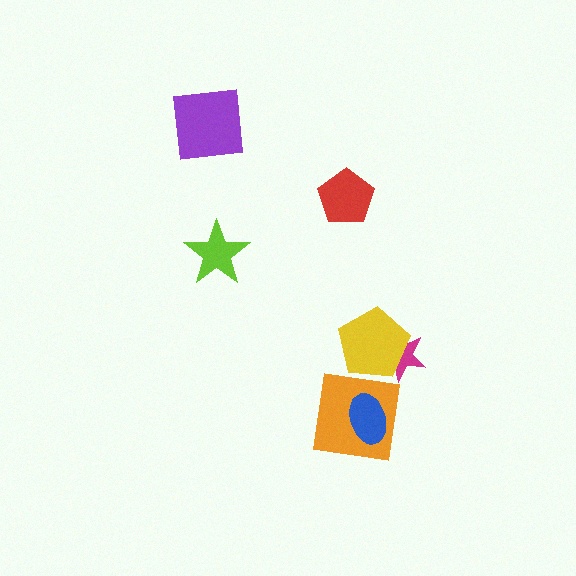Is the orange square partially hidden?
Yes, it is partially covered by another shape.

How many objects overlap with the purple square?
0 objects overlap with the purple square.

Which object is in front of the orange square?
The blue ellipse is in front of the orange square.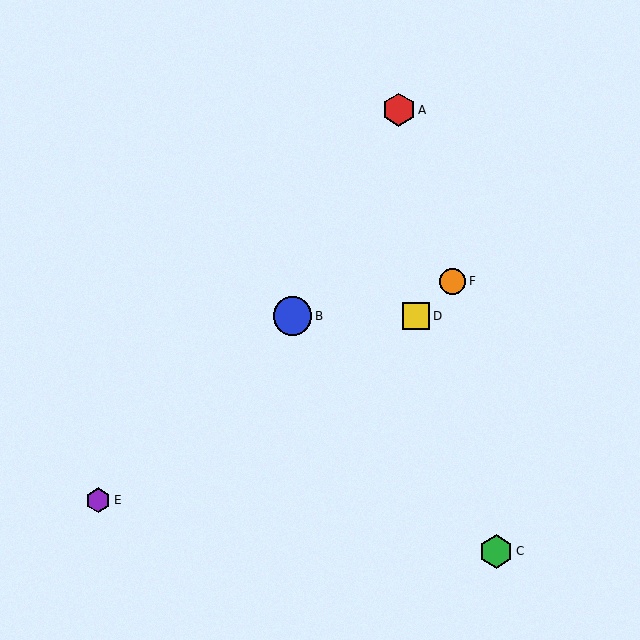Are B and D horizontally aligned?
Yes, both are at y≈316.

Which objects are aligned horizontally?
Objects B, D are aligned horizontally.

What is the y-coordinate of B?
Object B is at y≈316.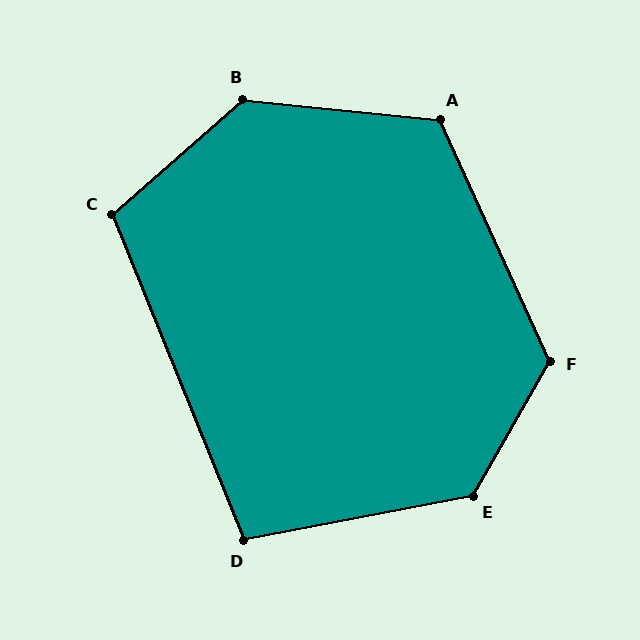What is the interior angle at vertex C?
Approximately 109 degrees (obtuse).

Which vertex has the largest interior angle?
B, at approximately 133 degrees.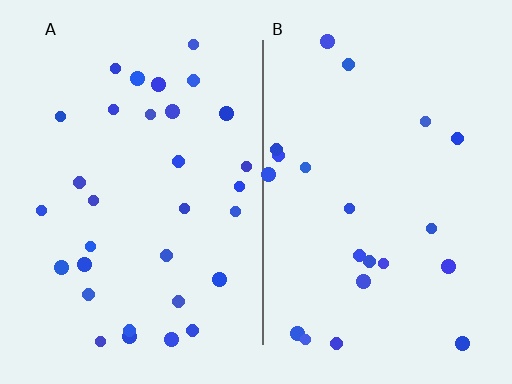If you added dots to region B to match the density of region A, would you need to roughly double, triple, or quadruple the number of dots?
Approximately double.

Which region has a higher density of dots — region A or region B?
A (the left).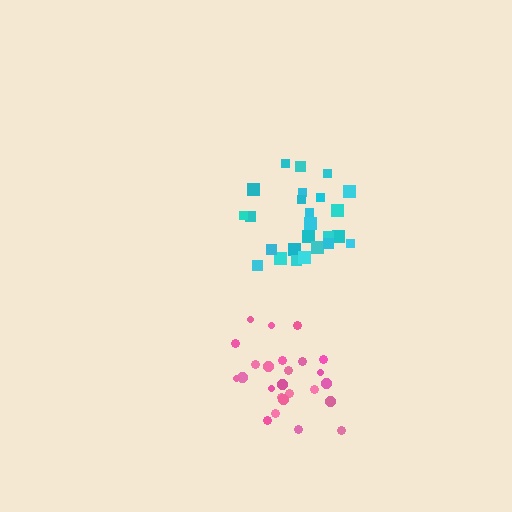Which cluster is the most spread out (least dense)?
Pink.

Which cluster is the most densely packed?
Cyan.